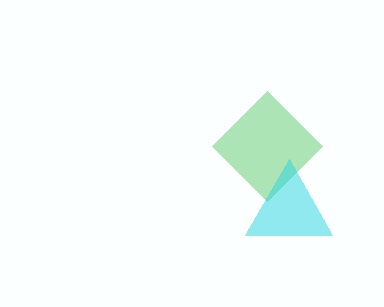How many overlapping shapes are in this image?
There are 2 overlapping shapes in the image.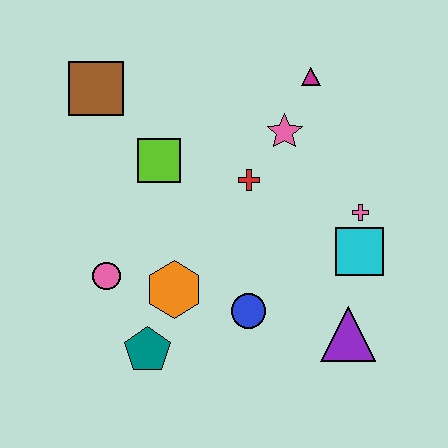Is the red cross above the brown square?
No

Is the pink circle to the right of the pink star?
No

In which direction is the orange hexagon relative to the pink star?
The orange hexagon is below the pink star.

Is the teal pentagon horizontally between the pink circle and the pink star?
Yes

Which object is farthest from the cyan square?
The brown square is farthest from the cyan square.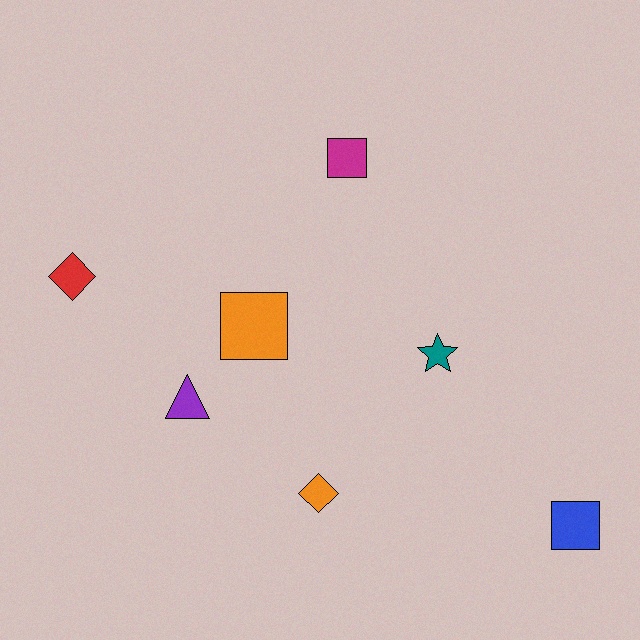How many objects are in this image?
There are 7 objects.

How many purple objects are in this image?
There is 1 purple object.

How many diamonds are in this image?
There are 2 diamonds.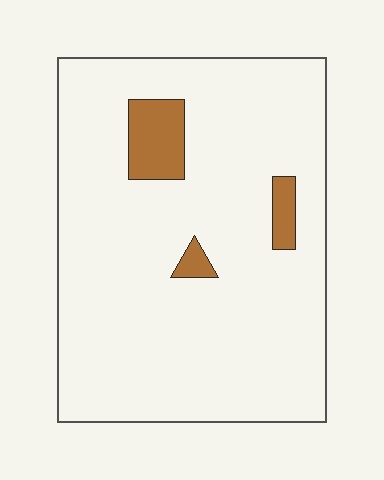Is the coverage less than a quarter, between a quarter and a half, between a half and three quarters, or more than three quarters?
Less than a quarter.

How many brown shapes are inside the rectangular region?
3.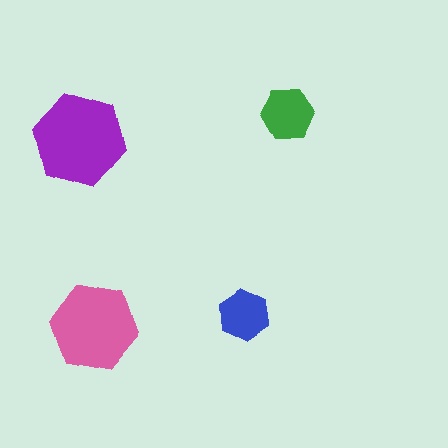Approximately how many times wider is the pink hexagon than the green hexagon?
About 1.5 times wider.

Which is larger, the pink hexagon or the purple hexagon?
The purple one.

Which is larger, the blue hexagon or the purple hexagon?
The purple one.